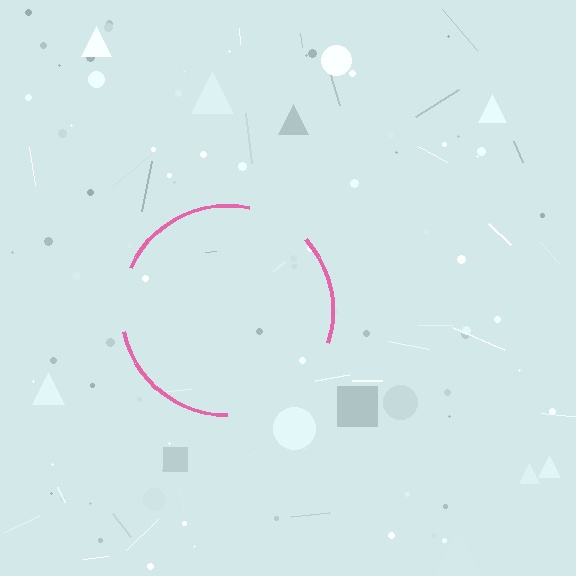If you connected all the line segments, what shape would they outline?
They would outline a circle.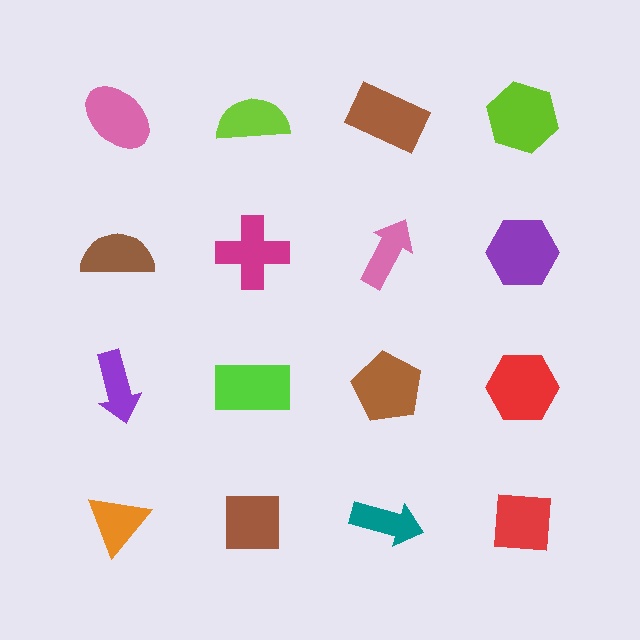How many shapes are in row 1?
4 shapes.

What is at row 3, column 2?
A lime rectangle.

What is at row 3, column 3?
A brown pentagon.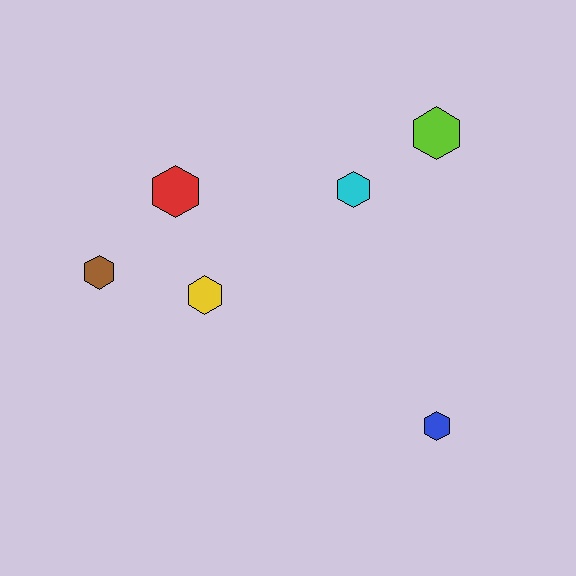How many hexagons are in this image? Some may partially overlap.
There are 6 hexagons.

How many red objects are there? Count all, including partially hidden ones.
There is 1 red object.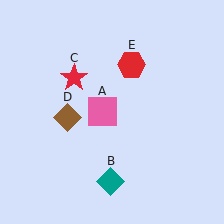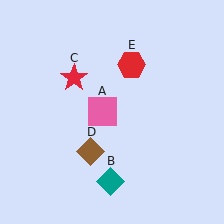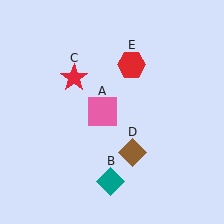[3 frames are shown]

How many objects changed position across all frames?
1 object changed position: brown diamond (object D).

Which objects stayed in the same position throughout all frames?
Pink square (object A) and teal diamond (object B) and red star (object C) and red hexagon (object E) remained stationary.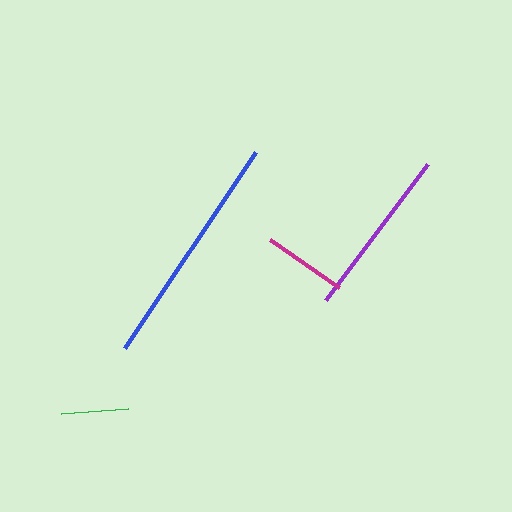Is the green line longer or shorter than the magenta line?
The magenta line is longer than the green line.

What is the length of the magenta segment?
The magenta segment is approximately 85 pixels long.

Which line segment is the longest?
The blue line is the longest at approximately 236 pixels.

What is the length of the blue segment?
The blue segment is approximately 236 pixels long.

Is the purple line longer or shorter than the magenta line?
The purple line is longer than the magenta line.